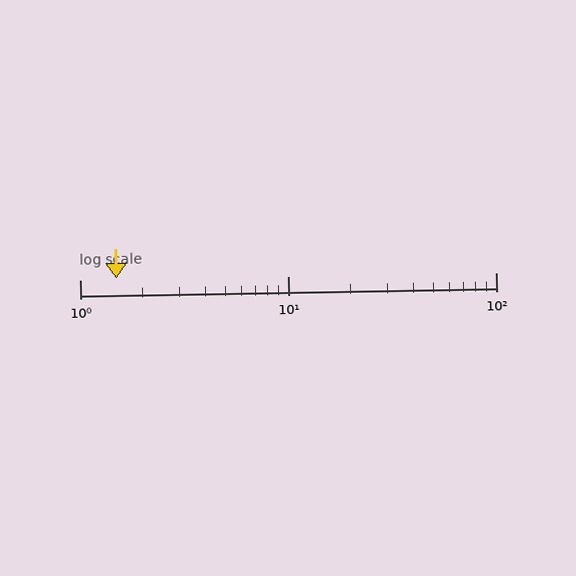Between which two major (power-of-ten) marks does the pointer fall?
The pointer is between 1 and 10.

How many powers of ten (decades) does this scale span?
The scale spans 2 decades, from 1 to 100.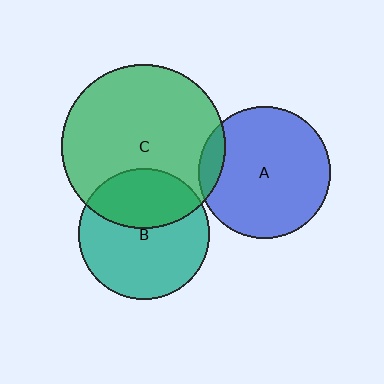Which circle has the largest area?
Circle C (green).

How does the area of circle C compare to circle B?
Approximately 1.6 times.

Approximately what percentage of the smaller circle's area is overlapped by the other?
Approximately 35%.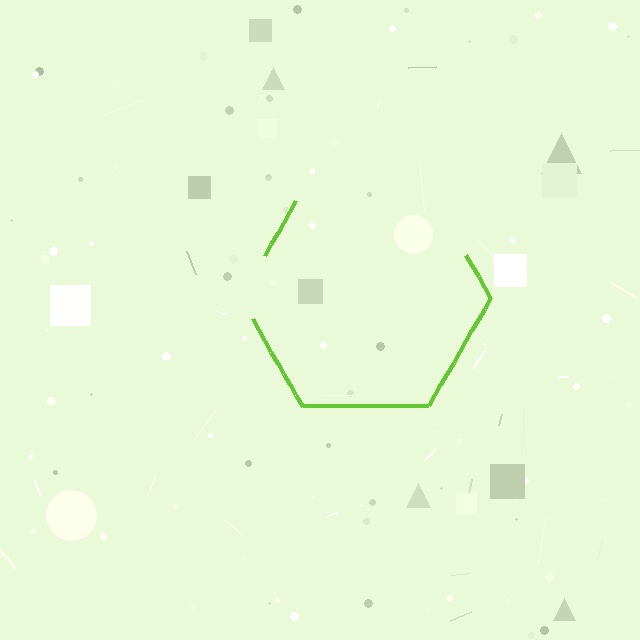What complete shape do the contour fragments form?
The contour fragments form a hexagon.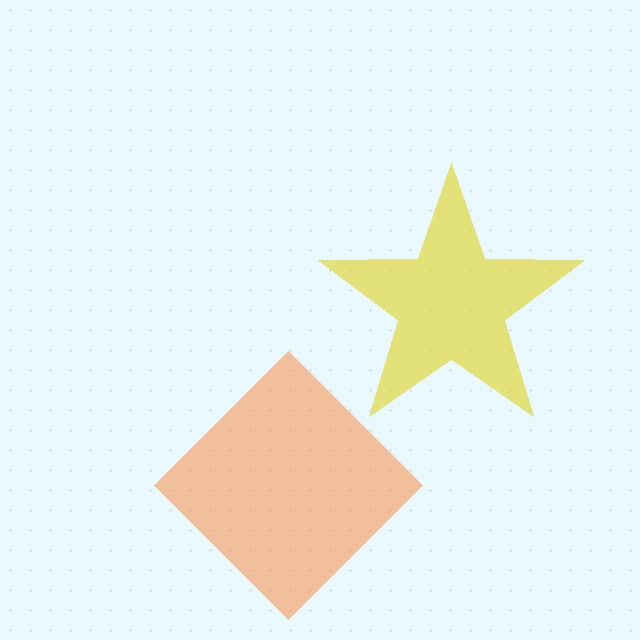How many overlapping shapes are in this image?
There are 2 overlapping shapes in the image.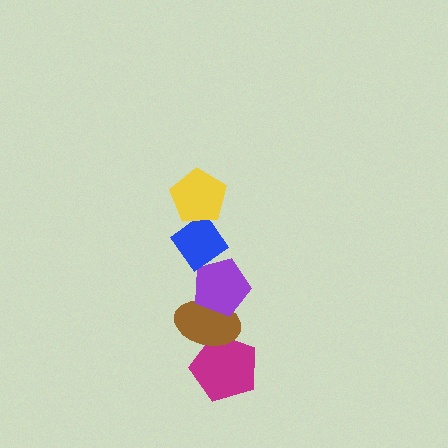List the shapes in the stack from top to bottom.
From top to bottom: the yellow pentagon, the blue diamond, the purple pentagon, the brown ellipse, the magenta pentagon.